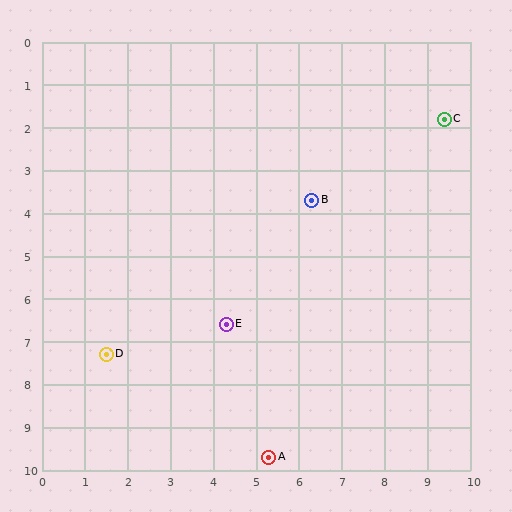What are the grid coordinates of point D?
Point D is at approximately (1.5, 7.3).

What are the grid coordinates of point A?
Point A is at approximately (5.3, 9.7).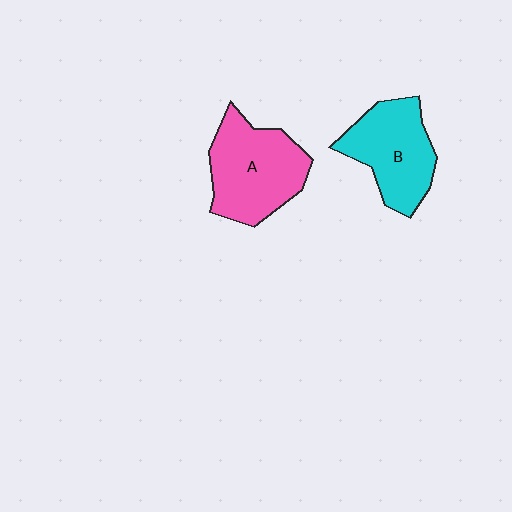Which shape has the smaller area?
Shape B (cyan).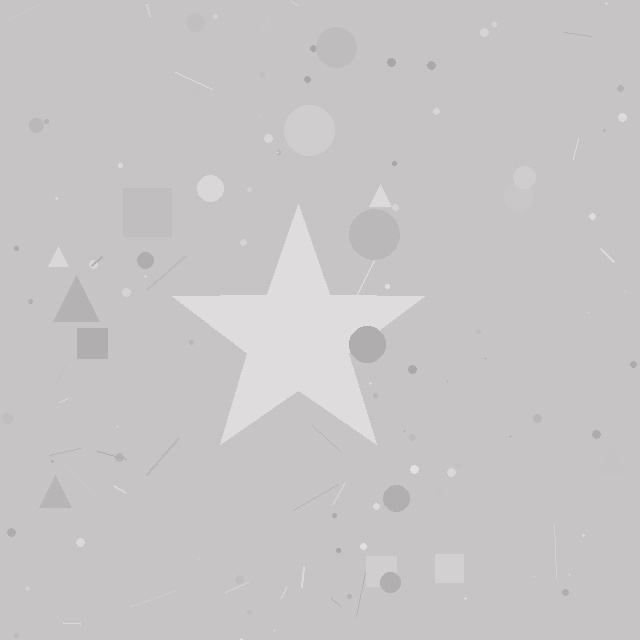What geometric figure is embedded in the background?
A star is embedded in the background.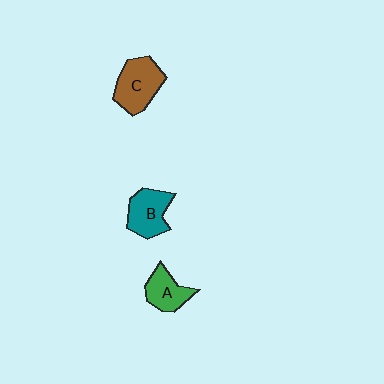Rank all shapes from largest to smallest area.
From largest to smallest: C (brown), B (teal), A (green).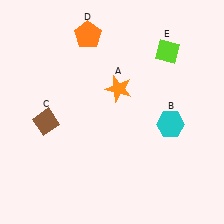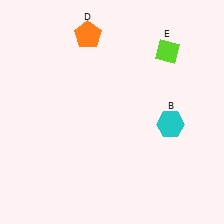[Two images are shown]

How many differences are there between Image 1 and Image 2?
There are 2 differences between the two images.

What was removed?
The brown diamond (C), the orange star (A) were removed in Image 2.